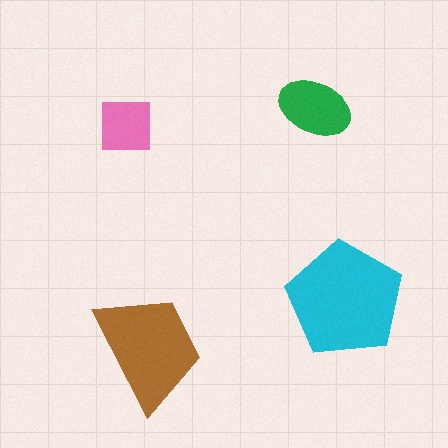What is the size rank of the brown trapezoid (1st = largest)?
2nd.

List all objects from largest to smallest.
The cyan pentagon, the brown trapezoid, the green ellipse, the pink square.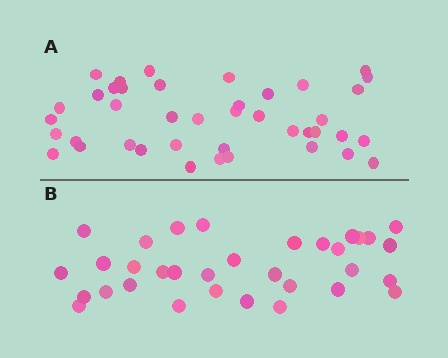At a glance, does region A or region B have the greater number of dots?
Region A (the top region) has more dots.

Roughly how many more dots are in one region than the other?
Region A has roughly 8 or so more dots than region B.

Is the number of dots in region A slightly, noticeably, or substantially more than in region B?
Region A has only slightly more — the two regions are fairly close. The ratio is roughly 1.2 to 1.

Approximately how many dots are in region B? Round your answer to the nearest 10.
About 30 dots. (The exact count is 33, which rounds to 30.)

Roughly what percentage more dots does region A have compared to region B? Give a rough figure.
About 25% more.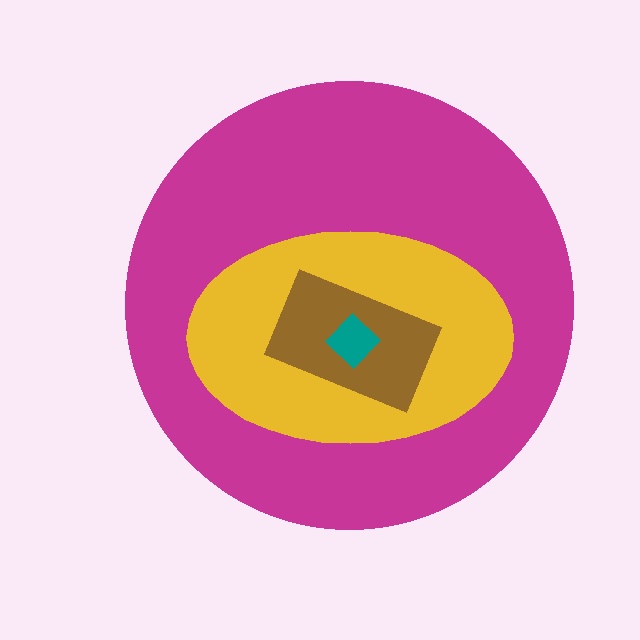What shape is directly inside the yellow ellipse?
The brown rectangle.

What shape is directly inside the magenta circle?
The yellow ellipse.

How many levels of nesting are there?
4.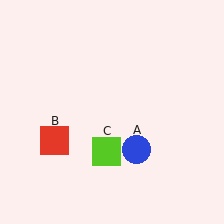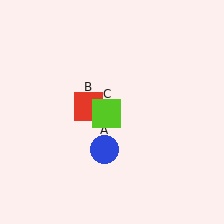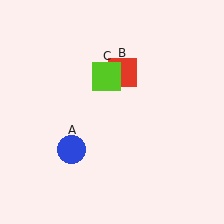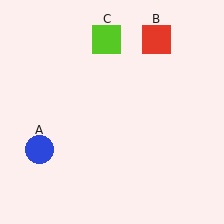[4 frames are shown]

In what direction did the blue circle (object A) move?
The blue circle (object A) moved left.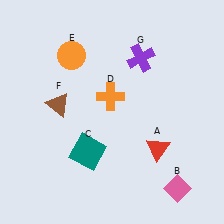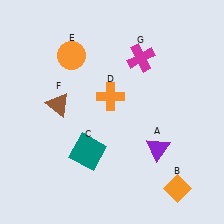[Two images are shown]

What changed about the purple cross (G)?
In Image 1, G is purple. In Image 2, it changed to magenta.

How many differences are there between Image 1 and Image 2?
There are 3 differences between the two images.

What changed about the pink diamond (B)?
In Image 1, B is pink. In Image 2, it changed to orange.